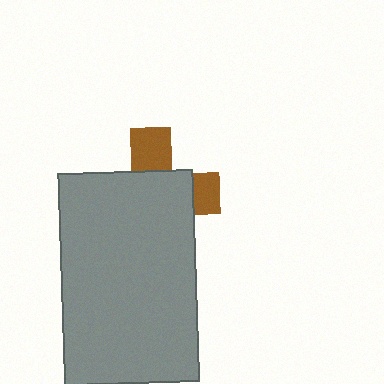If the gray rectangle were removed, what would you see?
You would see the complete brown cross.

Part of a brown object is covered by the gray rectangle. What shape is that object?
It is a cross.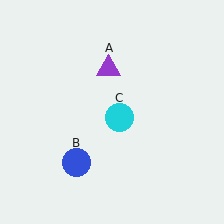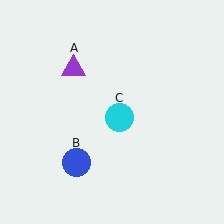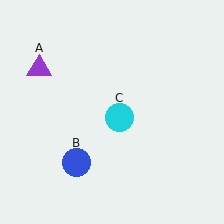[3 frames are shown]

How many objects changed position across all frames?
1 object changed position: purple triangle (object A).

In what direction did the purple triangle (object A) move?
The purple triangle (object A) moved left.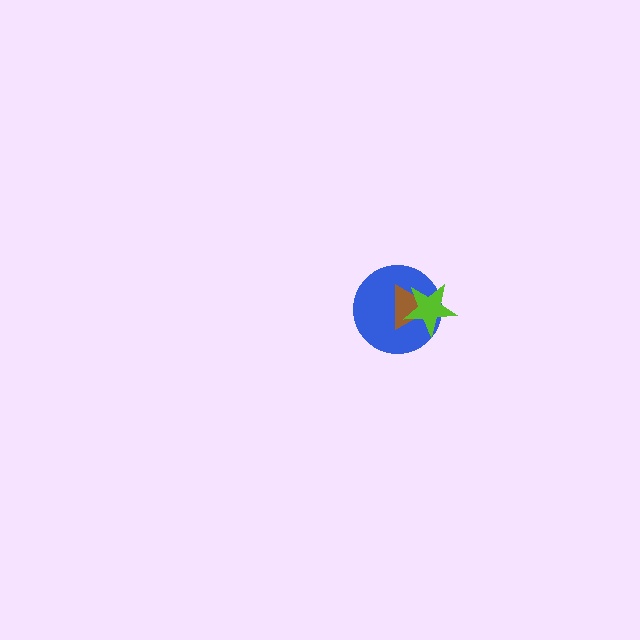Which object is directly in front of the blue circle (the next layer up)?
The brown triangle is directly in front of the blue circle.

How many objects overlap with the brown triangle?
2 objects overlap with the brown triangle.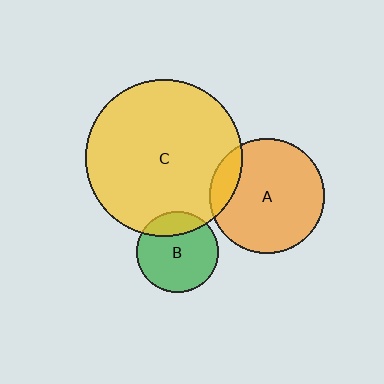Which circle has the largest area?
Circle C (yellow).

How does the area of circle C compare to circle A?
Approximately 1.9 times.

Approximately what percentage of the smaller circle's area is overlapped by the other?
Approximately 15%.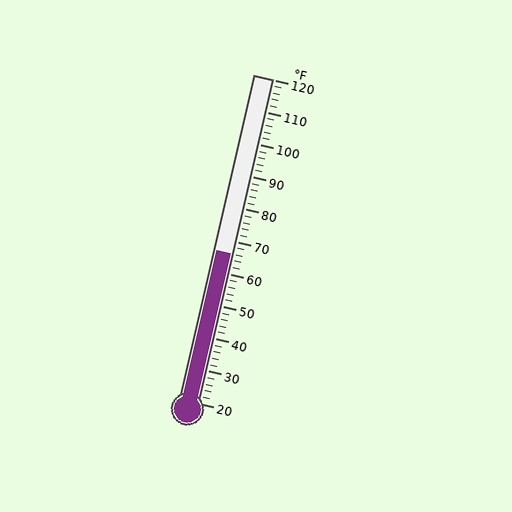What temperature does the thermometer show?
The thermometer shows approximately 66°F.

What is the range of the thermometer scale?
The thermometer scale ranges from 20°F to 120°F.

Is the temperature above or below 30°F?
The temperature is above 30°F.